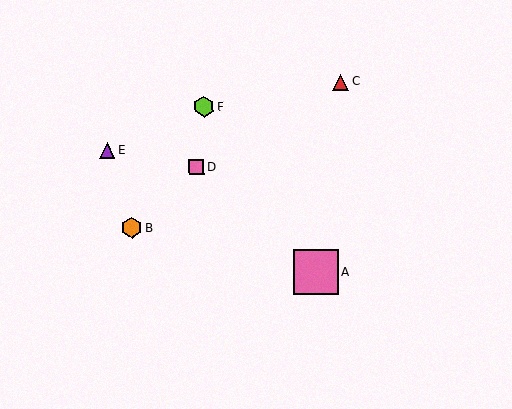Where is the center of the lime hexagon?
The center of the lime hexagon is at (204, 106).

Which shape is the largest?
The pink square (labeled A) is the largest.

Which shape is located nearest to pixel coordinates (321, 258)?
The pink square (labeled A) at (316, 272) is nearest to that location.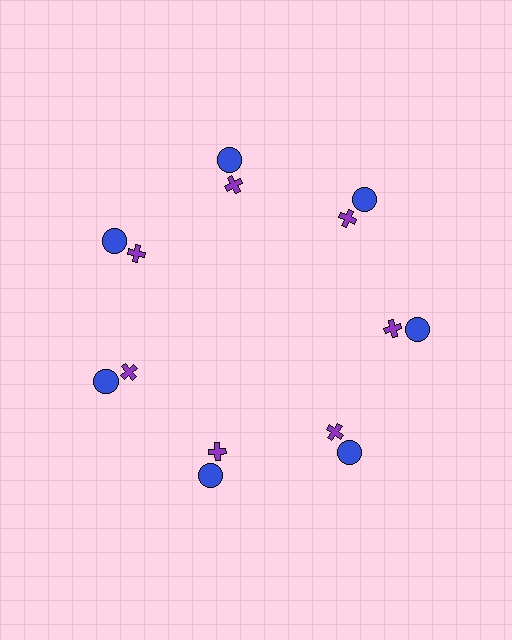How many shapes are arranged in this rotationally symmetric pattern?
There are 14 shapes, arranged in 7 groups of 2.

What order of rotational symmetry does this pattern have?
This pattern has 7-fold rotational symmetry.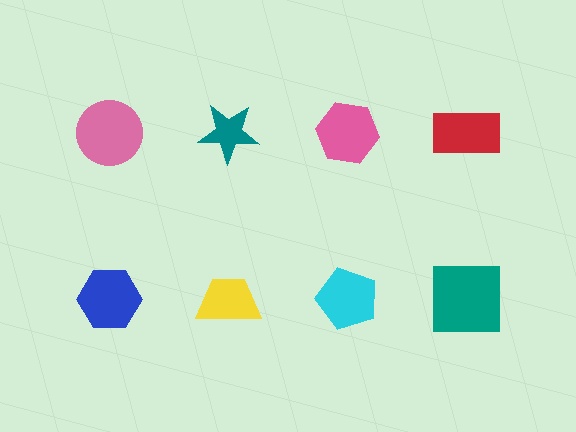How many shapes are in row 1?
4 shapes.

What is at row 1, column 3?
A pink hexagon.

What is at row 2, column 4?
A teal square.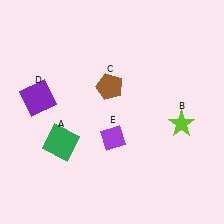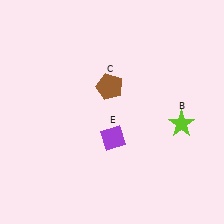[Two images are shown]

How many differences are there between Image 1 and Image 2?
There are 2 differences between the two images.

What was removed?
The green square (A), the purple square (D) were removed in Image 2.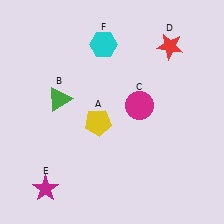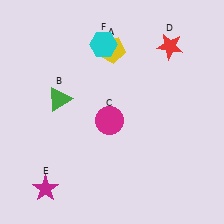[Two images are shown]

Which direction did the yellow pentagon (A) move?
The yellow pentagon (A) moved up.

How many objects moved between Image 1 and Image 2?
2 objects moved between the two images.